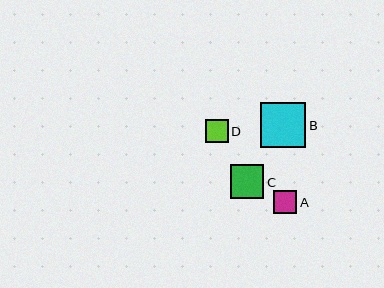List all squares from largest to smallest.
From largest to smallest: B, C, A, D.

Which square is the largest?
Square B is the largest with a size of approximately 45 pixels.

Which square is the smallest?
Square D is the smallest with a size of approximately 23 pixels.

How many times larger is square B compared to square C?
Square B is approximately 1.4 times the size of square C.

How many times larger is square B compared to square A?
Square B is approximately 2.0 times the size of square A.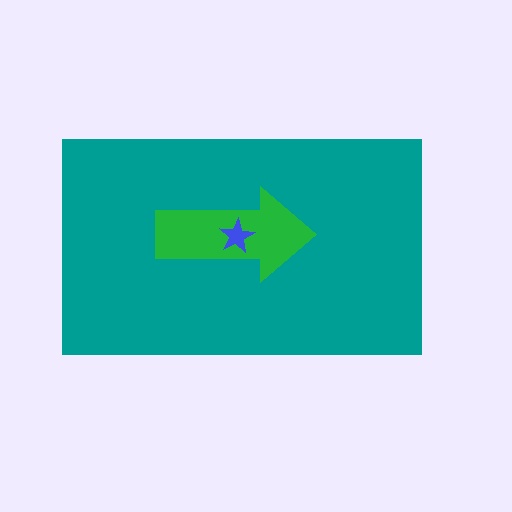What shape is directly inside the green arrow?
The blue star.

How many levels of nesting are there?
3.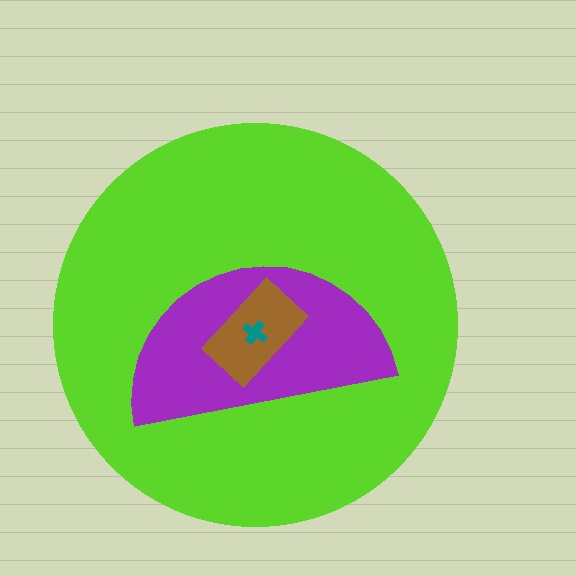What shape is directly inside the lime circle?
The purple semicircle.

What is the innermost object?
The teal cross.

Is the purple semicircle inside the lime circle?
Yes.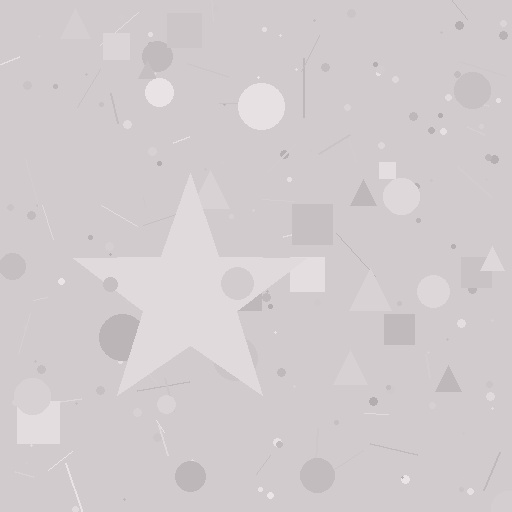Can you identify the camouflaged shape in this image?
The camouflaged shape is a star.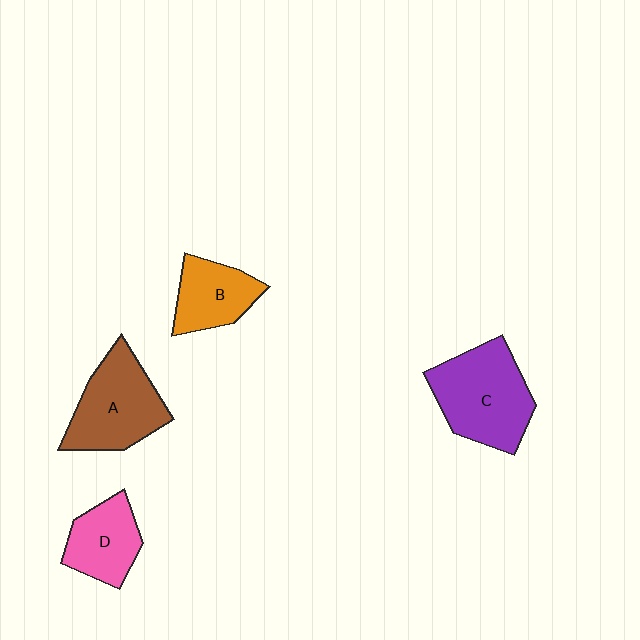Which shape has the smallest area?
Shape B (orange).